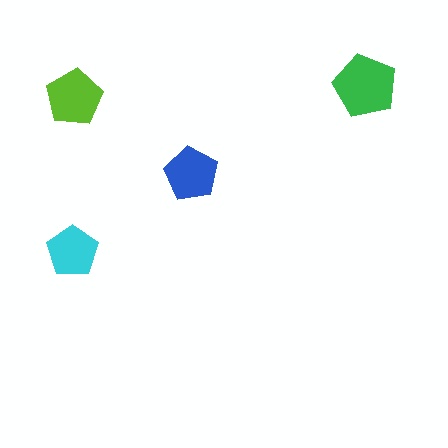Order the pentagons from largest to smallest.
the green one, the lime one, the blue one, the cyan one.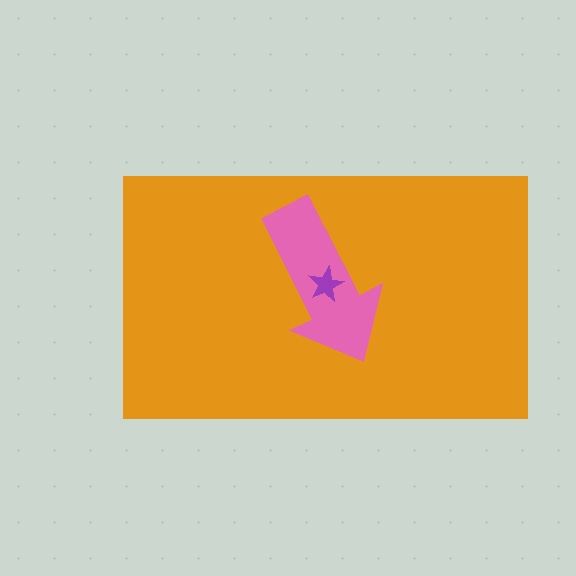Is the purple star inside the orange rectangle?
Yes.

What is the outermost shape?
The orange rectangle.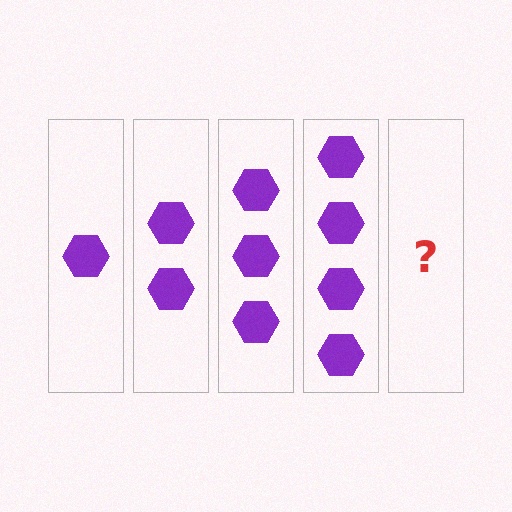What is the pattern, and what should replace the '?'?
The pattern is that each step adds one more hexagon. The '?' should be 5 hexagons.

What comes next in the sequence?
The next element should be 5 hexagons.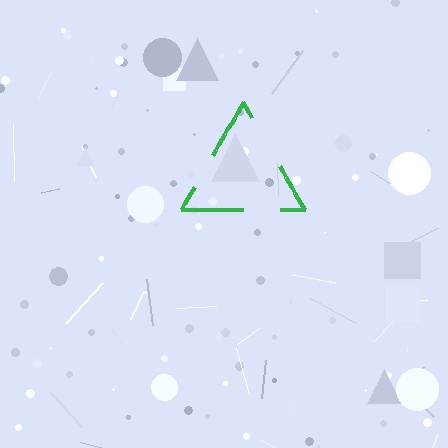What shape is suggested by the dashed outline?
The dashed outline suggests a triangle.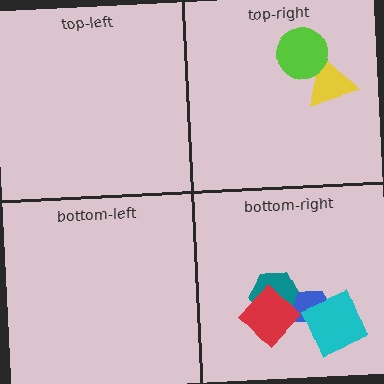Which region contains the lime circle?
The top-right region.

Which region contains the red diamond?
The bottom-right region.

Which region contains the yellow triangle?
The top-right region.